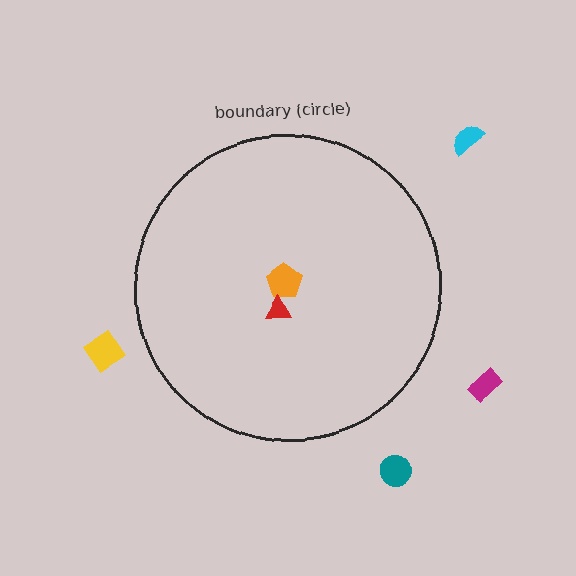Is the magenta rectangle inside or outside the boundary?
Outside.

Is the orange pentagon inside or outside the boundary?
Inside.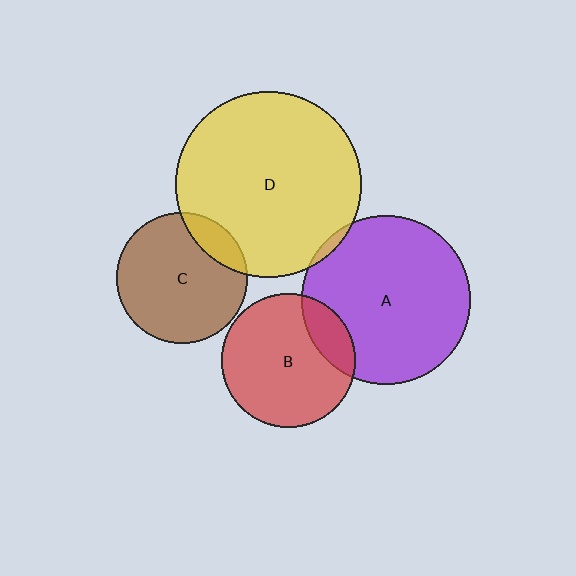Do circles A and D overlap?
Yes.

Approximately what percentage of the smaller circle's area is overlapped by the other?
Approximately 5%.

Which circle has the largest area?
Circle D (yellow).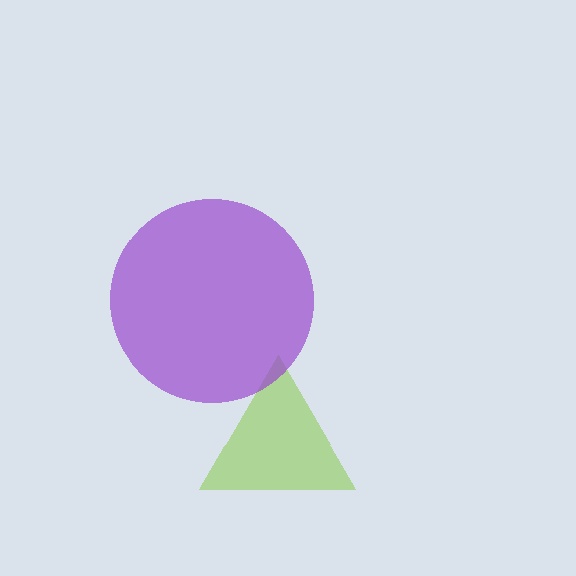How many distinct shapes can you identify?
There are 2 distinct shapes: a lime triangle, a purple circle.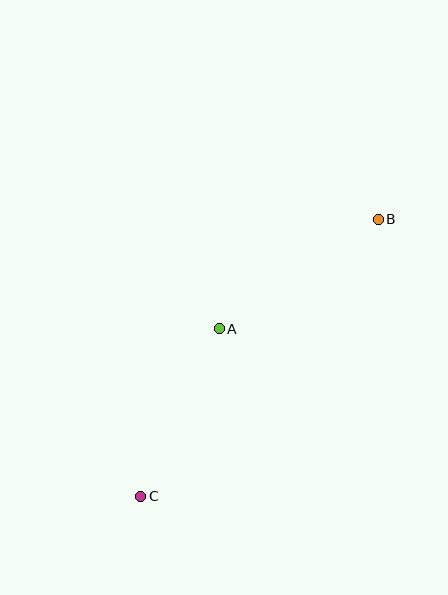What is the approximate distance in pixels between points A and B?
The distance between A and B is approximately 193 pixels.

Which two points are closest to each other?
Points A and C are closest to each other.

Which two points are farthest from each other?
Points B and C are farthest from each other.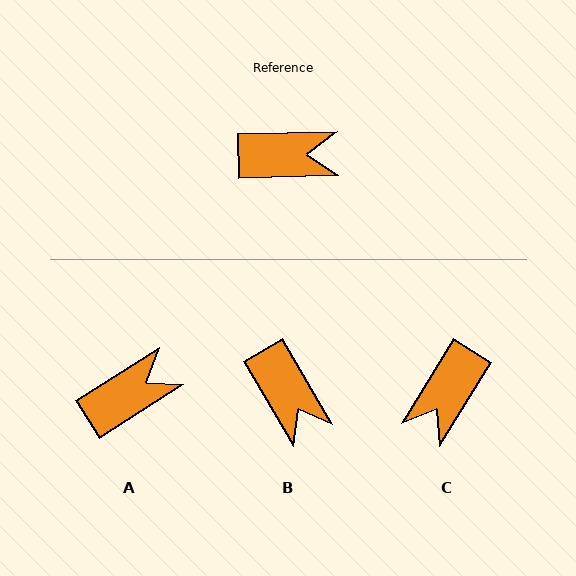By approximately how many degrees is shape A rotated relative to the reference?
Approximately 31 degrees counter-clockwise.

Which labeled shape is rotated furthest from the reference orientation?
C, about 123 degrees away.